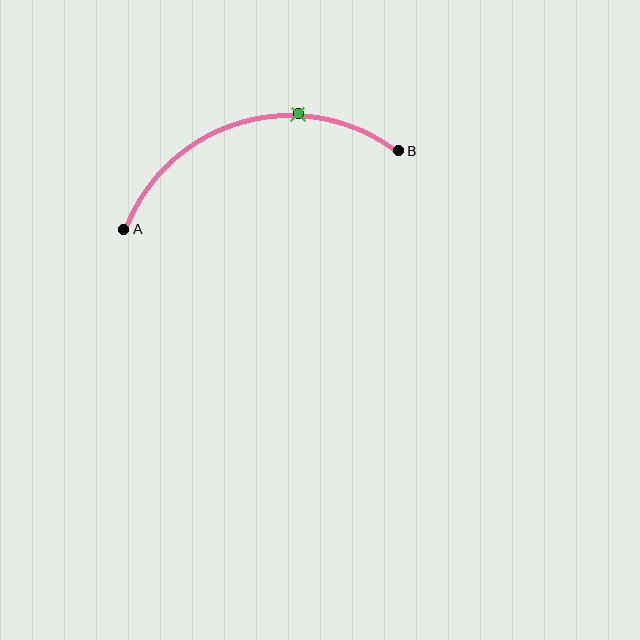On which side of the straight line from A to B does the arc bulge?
The arc bulges above the straight line connecting A and B.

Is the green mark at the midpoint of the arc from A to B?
No. The green mark lies on the arc but is closer to endpoint B. The arc midpoint would be at the point on the curve equidistant along the arc from both A and B.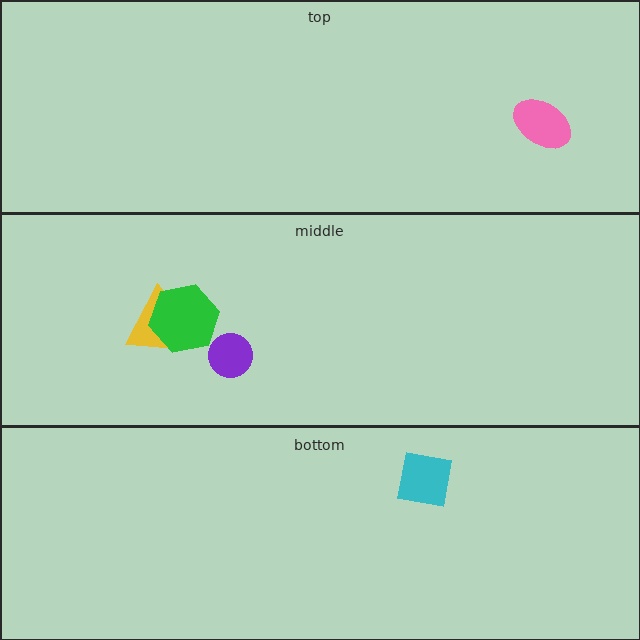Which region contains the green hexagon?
The middle region.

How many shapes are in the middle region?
3.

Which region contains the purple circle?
The middle region.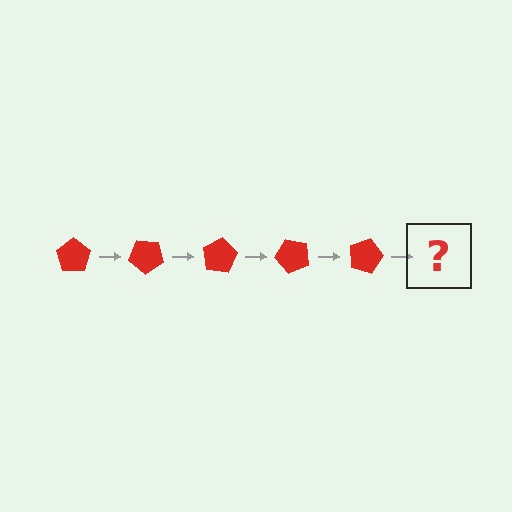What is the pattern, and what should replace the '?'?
The pattern is that the pentagon rotates 40 degrees each step. The '?' should be a red pentagon rotated 200 degrees.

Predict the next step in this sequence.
The next step is a red pentagon rotated 200 degrees.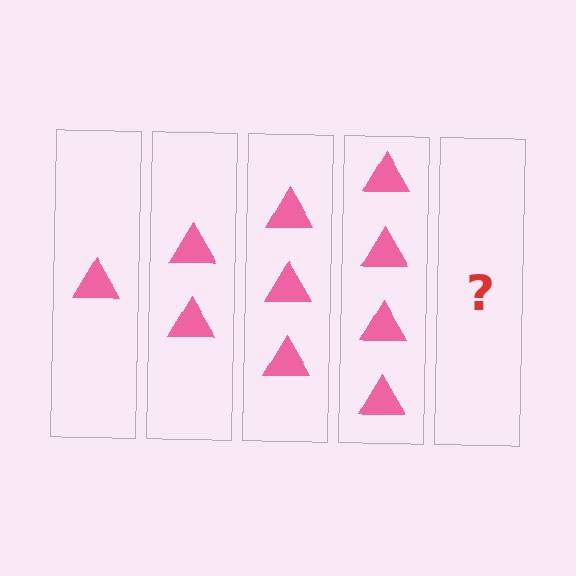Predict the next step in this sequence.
The next step is 5 triangles.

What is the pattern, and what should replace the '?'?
The pattern is that each step adds one more triangle. The '?' should be 5 triangles.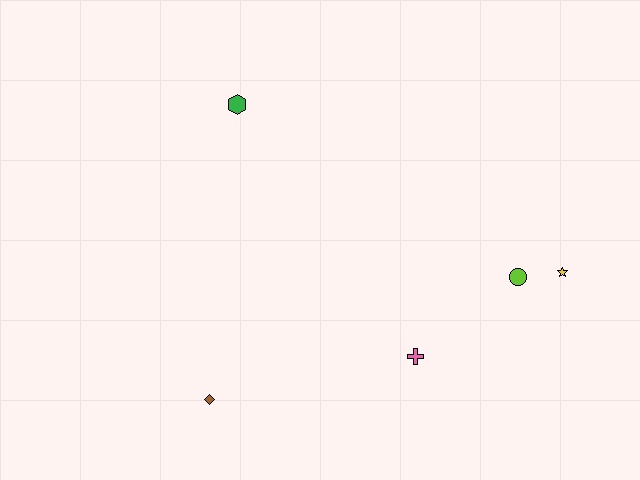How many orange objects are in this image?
There are no orange objects.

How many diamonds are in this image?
There is 1 diamond.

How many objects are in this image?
There are 5 objects.